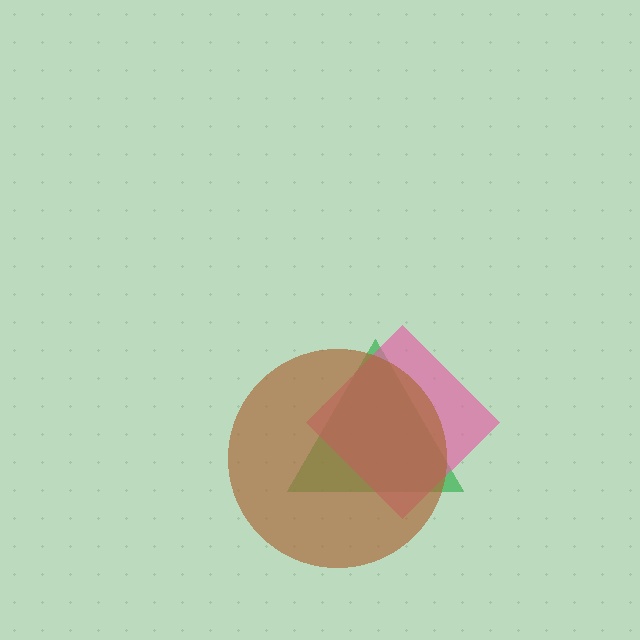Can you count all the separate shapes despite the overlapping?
Yes, there are 3 separate shapes.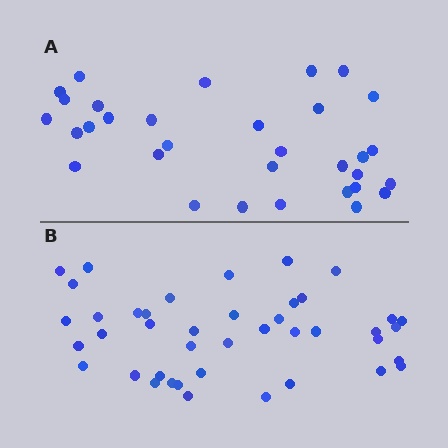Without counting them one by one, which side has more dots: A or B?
Region B (the bottom region) has more dots.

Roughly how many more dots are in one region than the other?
Region B has roughly 10 or so more dots than region A.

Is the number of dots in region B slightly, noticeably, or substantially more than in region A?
Region B has noticeably more, but not dramatically so. The ratio is roughly 1.3 to 1.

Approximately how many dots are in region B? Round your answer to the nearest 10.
About 40 dots. (The exact count is 42, which rounds to 40.)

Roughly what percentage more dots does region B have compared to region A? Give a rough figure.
About 30% more.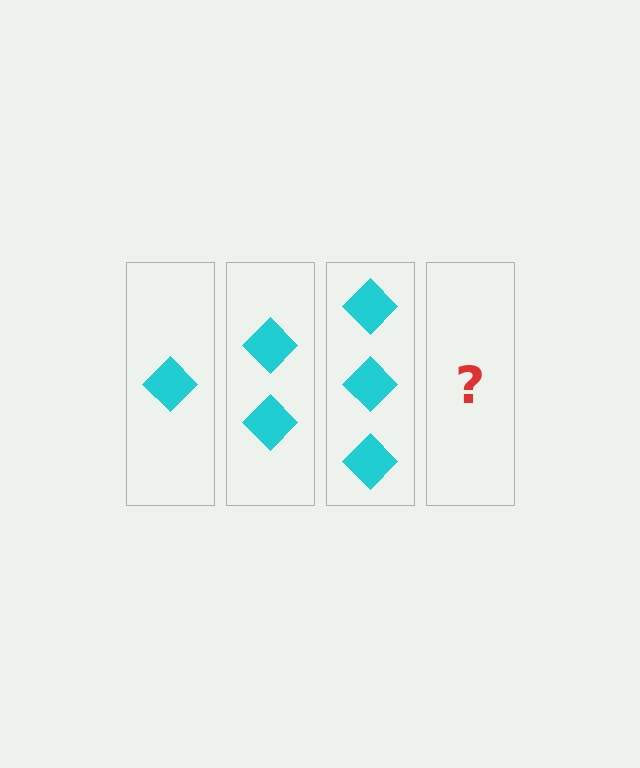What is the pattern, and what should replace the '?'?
The pattern is that each step adds one more diamond. The '?' should be 4 diamonds.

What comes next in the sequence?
The next element should be 4 diamonds.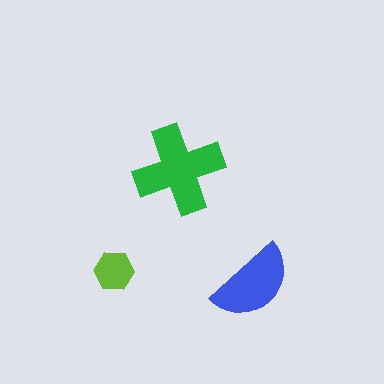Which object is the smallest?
The lime hexagon.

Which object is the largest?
The green cross.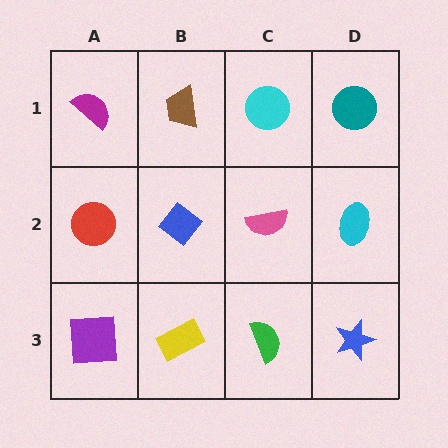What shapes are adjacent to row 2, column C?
A cyan circle (row 1, column C), a green semicircle (row 3, column C), a blue diamond (row 2, column B), a cyan ellipse (row 2, column D).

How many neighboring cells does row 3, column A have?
2.